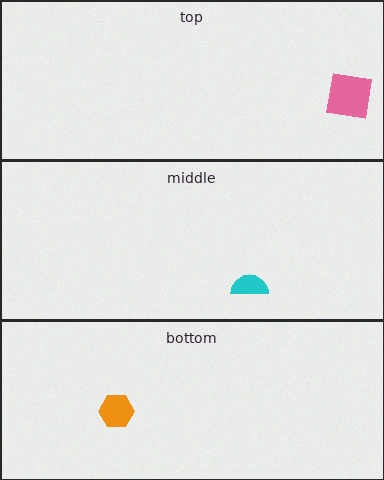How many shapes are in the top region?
1.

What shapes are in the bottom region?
The orange hexagon.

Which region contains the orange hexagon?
The bottom region.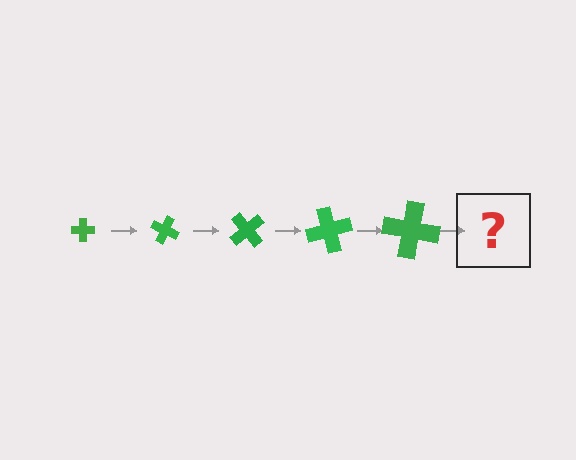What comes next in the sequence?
The next element should be a cross, larger than the previous one and rotated 125 degrees from the start.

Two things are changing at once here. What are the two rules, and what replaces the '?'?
The two rules are that the cross grows larger each step and it rotates 25 degrees each step. The '?' should be a cross, larger than the previous one and rotated 125 degrees from the start.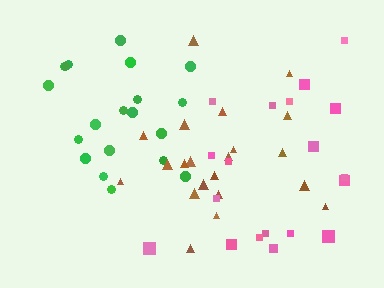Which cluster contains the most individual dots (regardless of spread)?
Brown (21).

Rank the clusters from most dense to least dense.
green, brown, pink.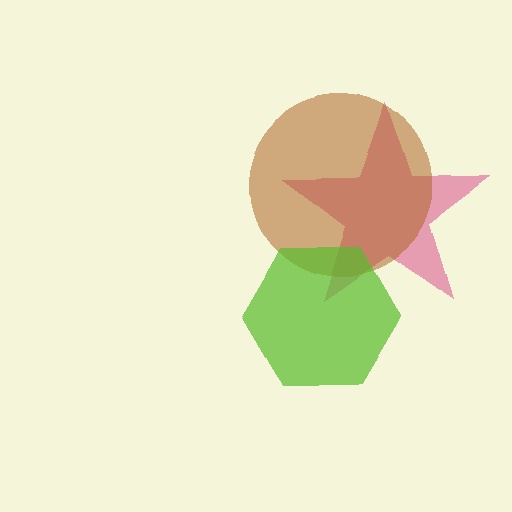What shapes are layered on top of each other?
The layered shapes are: a pink star, a brown circle, a lime hexagon.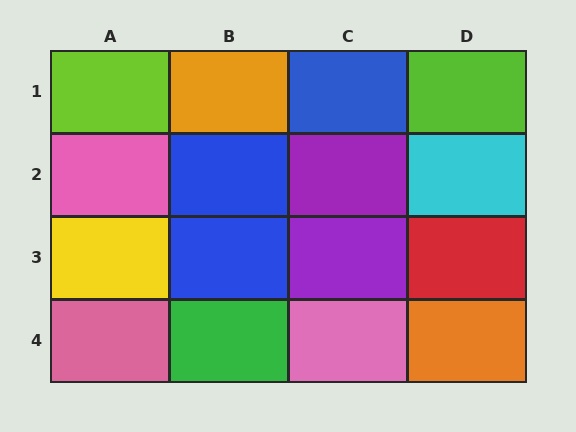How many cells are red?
1 cell is red.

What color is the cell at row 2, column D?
Cyan.